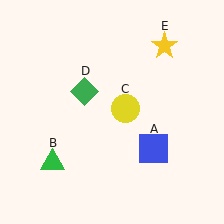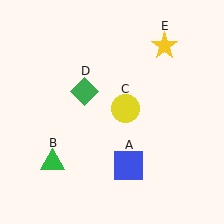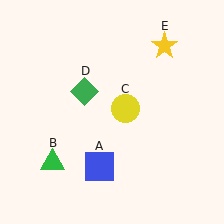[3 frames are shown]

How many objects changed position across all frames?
1 object changed position: blue square (object A).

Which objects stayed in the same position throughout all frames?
Green triangle (object B) and yellow circle (object C) and green diamond (object D) and yellow star (object E) remained stationary.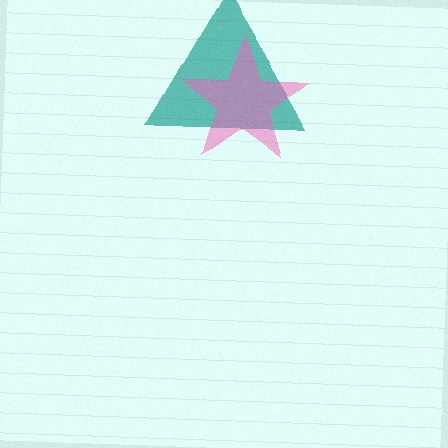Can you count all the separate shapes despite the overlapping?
Yes, there are 2 separate shapes.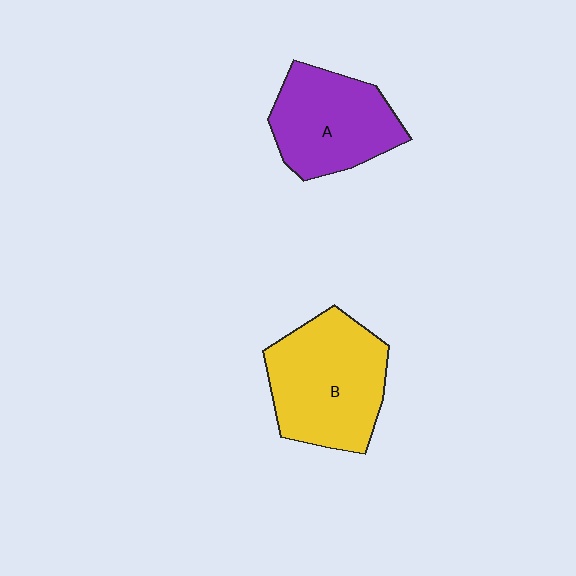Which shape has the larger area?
Shape B (yellow).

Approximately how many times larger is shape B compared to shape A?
Approximately 1.2 times.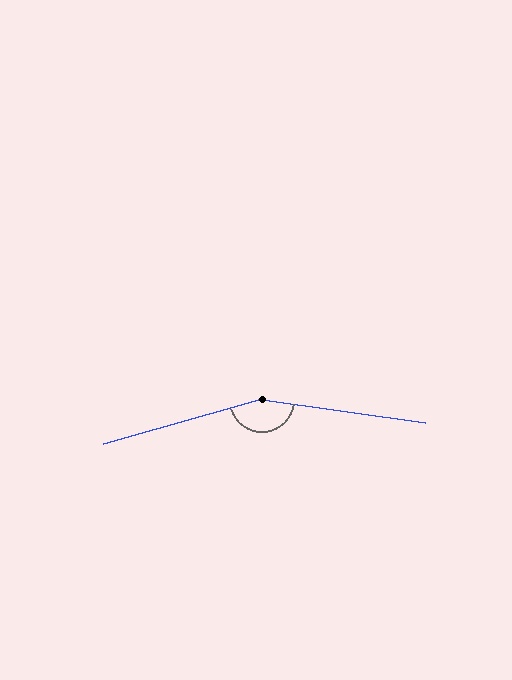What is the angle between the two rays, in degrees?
Approximately 156 degrees.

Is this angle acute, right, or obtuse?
It is obtuse.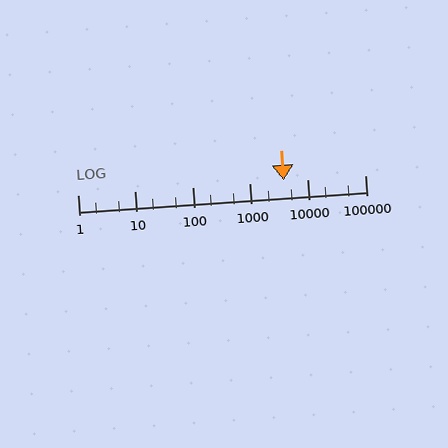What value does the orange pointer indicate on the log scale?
The pointer indicates approximately 3800.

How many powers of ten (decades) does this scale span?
The scale spans 5 decades, from 1 to 100000.